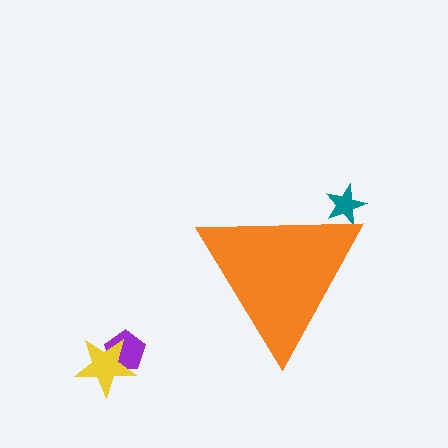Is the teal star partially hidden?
Yes, the teal star is partially hidden behind the orange triangle.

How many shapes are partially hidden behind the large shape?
1 shape is partially hidden.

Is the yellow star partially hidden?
No, the yellow star is fully visible.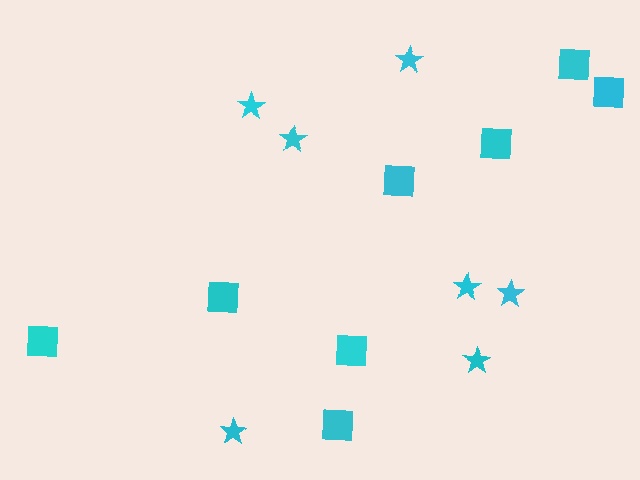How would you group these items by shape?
There are 2 groups: one group of squares (8) and one group of stars (7).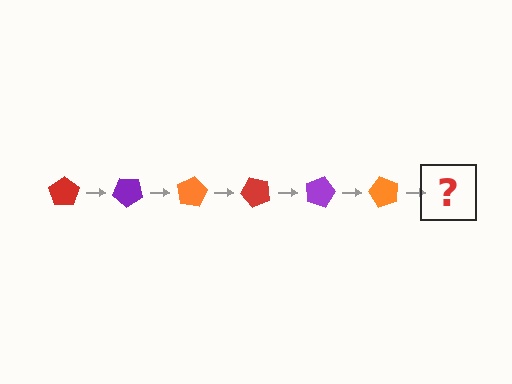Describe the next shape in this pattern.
It should be a red pentagon, rotated 240 degrees from the start.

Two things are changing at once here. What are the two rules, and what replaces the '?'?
The two rules are that it rotates 40 degrees each step and the color cycles through red, purple, and orange. The '?' should be a red pentagon, rotated 240 degrees from the start.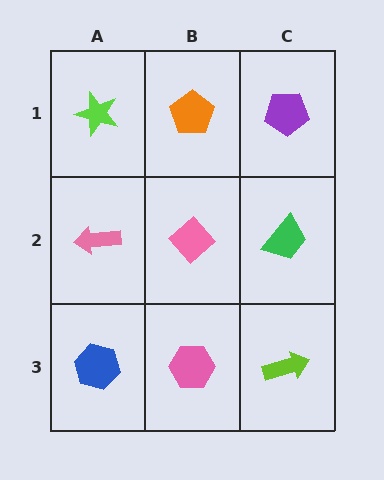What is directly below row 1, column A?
A pink arrow.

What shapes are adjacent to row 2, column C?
A purple pentagon (row 1, column C), a lime arrow (row 3, column C), a pink diamond (row 2, column B).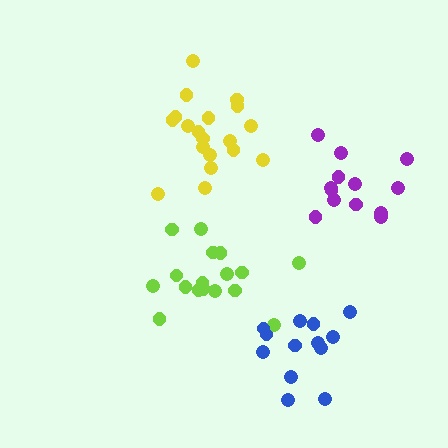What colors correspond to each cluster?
The clusters are colored: lime, purple, blue, yellow.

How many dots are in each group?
Group 1: 17 dots, Group 2: 13 dots, Group 3: 13 dots, Group 4: 19 dots (62 total).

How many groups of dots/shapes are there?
There are 4 groups.